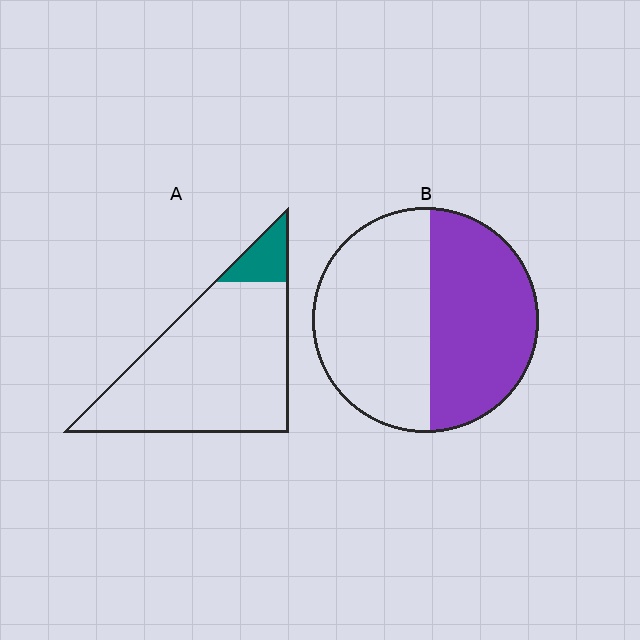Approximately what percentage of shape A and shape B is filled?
A is approximately 10% and B is approximately 45%.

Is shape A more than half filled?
No.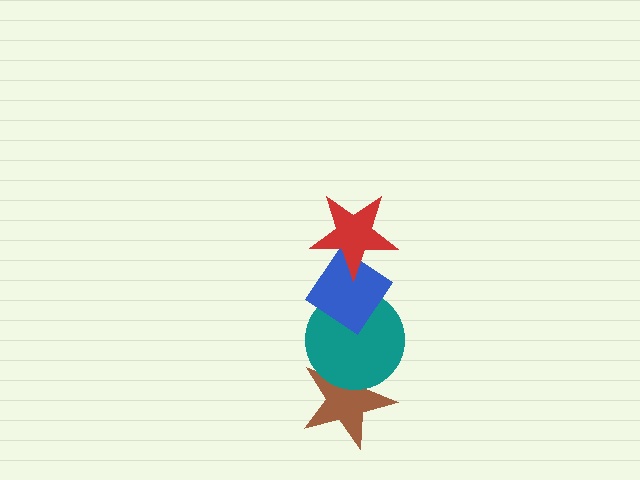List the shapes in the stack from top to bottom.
From top to bottom: the red star, the blue diamond, the teal circle, the brown star.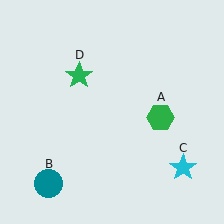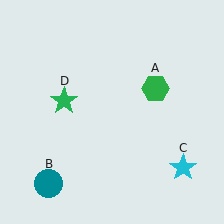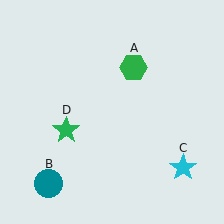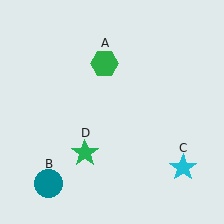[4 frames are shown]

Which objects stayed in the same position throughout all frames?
Teal circle (object B) and cyan star (object C) remained stationary.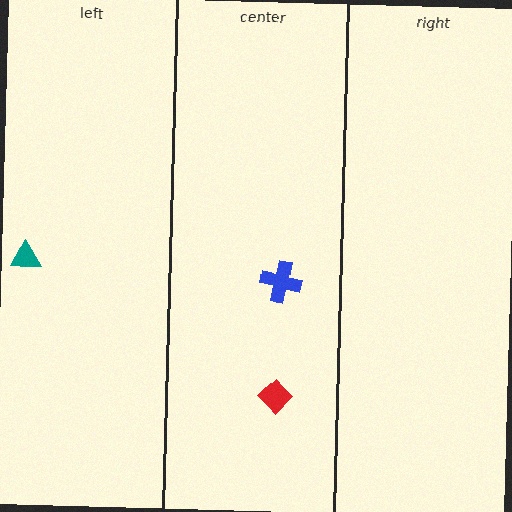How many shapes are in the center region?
2.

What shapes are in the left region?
The teal triangle.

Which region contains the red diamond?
The center region.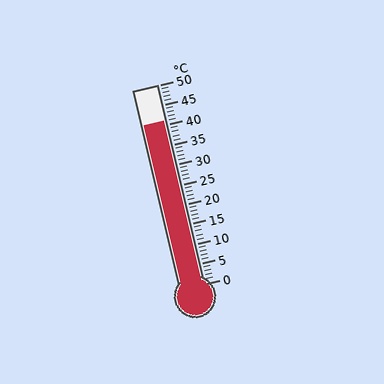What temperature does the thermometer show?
The thermometer shows approximately 41°C.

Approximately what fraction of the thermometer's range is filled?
The thermometer is filled to approximately 80% of its range.